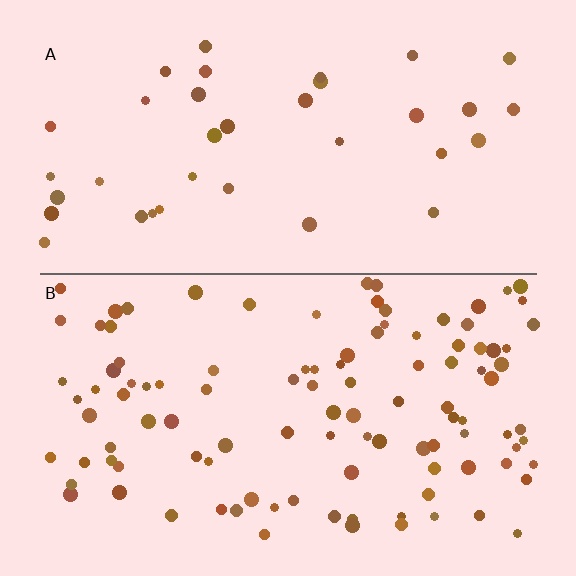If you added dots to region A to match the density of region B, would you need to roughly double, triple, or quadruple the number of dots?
Approximately triple.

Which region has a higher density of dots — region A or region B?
B (the bottom).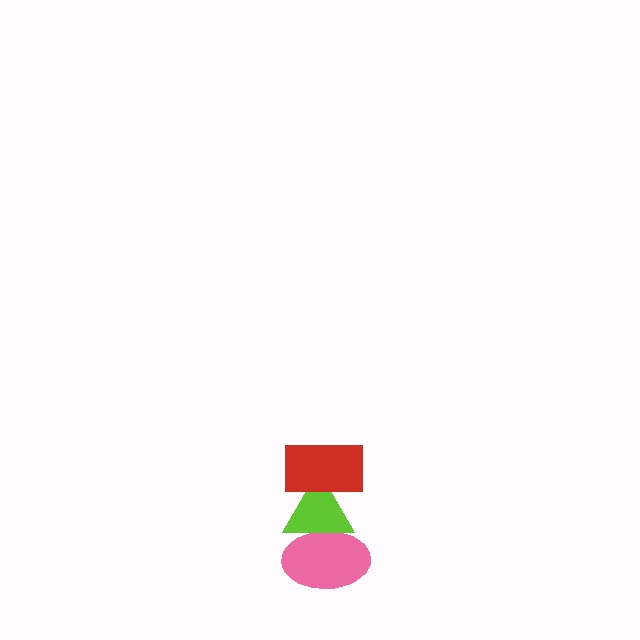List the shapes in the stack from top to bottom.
From top to bottom: the red rectangle, the lime triangle, the pink ellipse.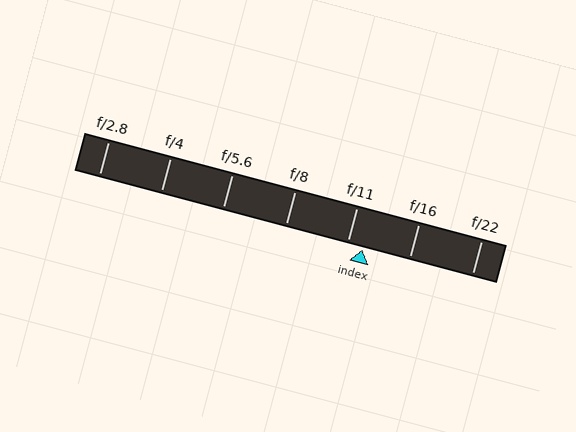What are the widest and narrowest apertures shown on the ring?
The widest aperture shown is f/2.8 and the narrowest is f/22.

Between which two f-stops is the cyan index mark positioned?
The index mark is between f/11 and f/16.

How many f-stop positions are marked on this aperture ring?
There are 7 f-stop positions marked.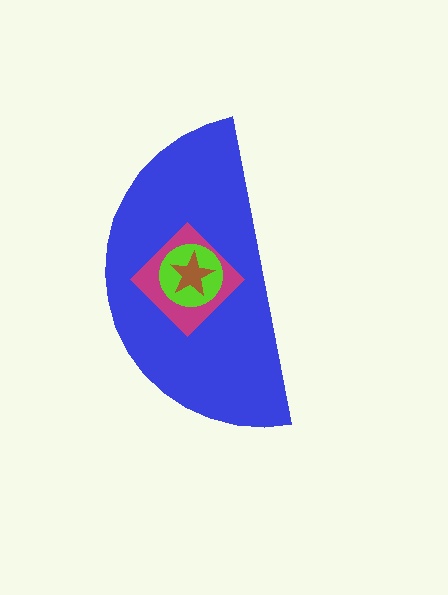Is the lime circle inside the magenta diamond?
Yes.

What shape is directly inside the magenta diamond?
The lime circle.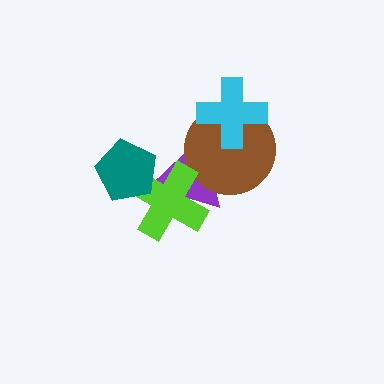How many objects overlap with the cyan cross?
1 object overlaps with the cyan cross.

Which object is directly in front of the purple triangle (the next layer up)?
The brown circle is directly in front of the purple triangle.